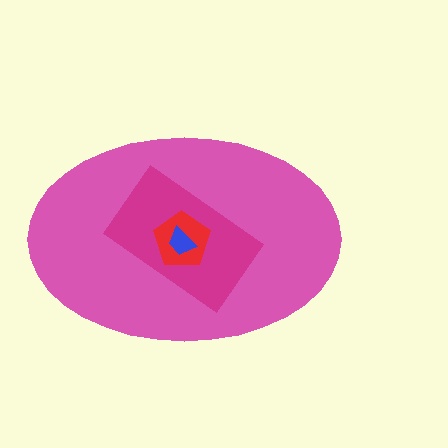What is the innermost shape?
The blue trapezoid.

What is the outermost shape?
The pink ellipse.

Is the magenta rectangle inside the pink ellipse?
Yes.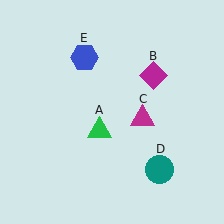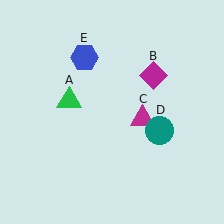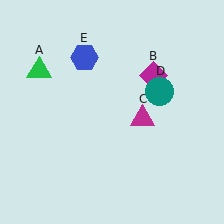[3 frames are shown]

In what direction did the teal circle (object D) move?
The teal circle (object D) moved up.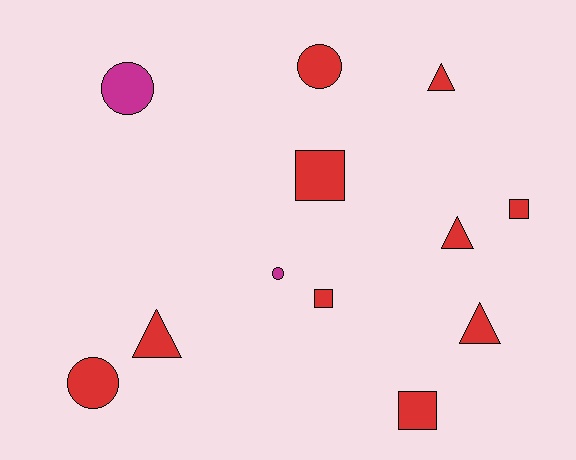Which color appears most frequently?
Red, with 10 objects.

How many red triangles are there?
There are 4 red triangles.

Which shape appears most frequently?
Circle, with 4 objects.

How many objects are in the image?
There are 12 objects.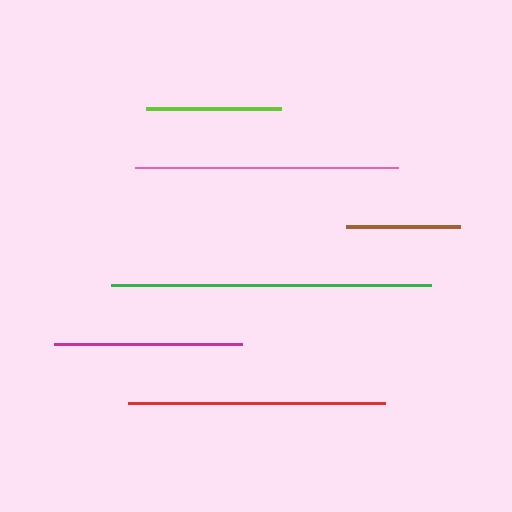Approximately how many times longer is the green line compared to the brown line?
The green line is approximately 2.8 times the length of the brown line.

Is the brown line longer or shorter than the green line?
The green line is longer than the brown line.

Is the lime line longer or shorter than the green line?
The green line is longer than the lime line.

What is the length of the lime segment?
The lime segment is approximately 135 pixels long.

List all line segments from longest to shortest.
From longest to shortest: green, pink, red, magenta, lime, brown.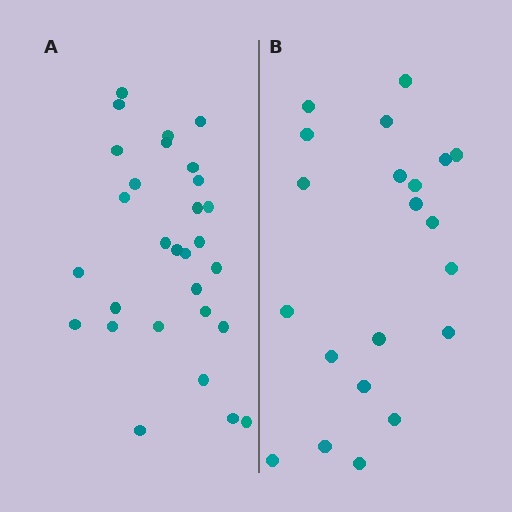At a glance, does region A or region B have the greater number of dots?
Region A (the left region) has more dots.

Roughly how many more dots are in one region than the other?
Region A has roughly 8 or so more dots than region B.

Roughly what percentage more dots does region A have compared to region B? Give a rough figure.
About 40% more.